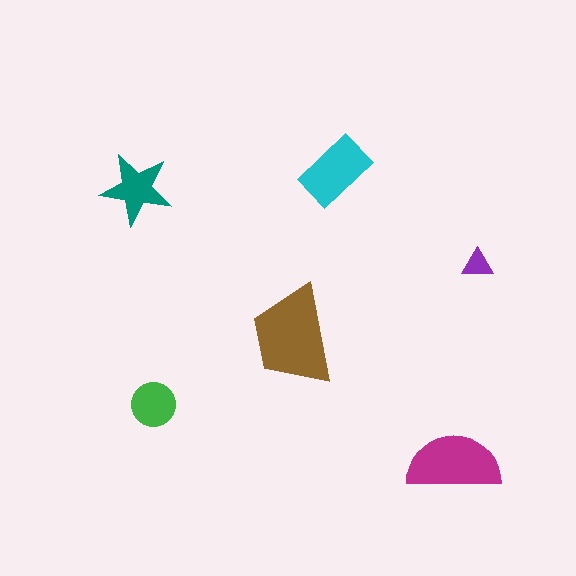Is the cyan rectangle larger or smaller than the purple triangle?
Larger.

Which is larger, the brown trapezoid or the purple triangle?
The brown trapezoid.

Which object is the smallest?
The purple triangle.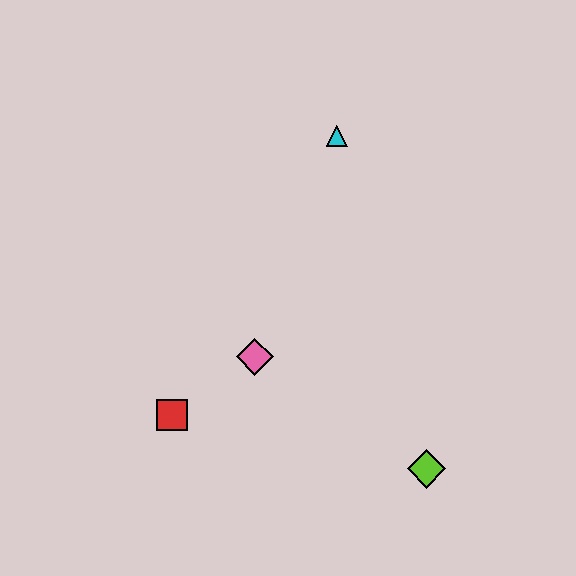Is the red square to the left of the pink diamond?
Yes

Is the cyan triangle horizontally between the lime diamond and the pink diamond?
Yes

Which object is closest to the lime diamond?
The pink diamond is closest to the lime diamond.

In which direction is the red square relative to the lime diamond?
The red square is to the left of the lime diamond.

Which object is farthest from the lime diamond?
The cyan triangle is farthest from the lime diamond.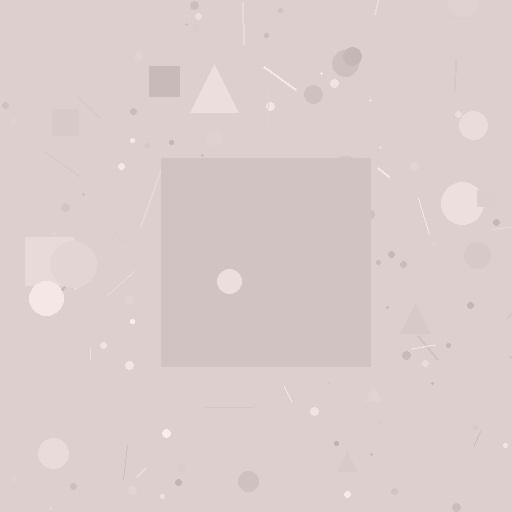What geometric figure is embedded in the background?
A square is embedded in the background.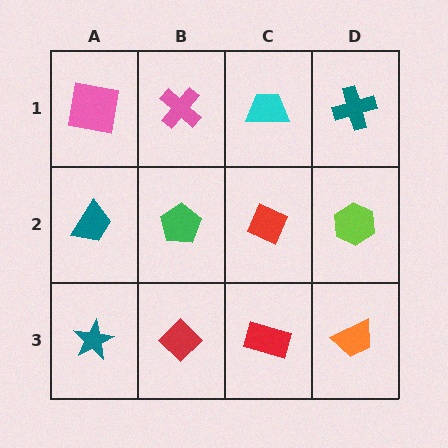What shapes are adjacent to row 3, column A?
A teal trapezoid (row 2, column A), a red diamond (row 3, column B).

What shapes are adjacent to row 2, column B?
A pink cross (row 1, column B), a red diamond (row 3, column B), a teal trapezoid (row 2, column A), a red diamond (row 2, column C).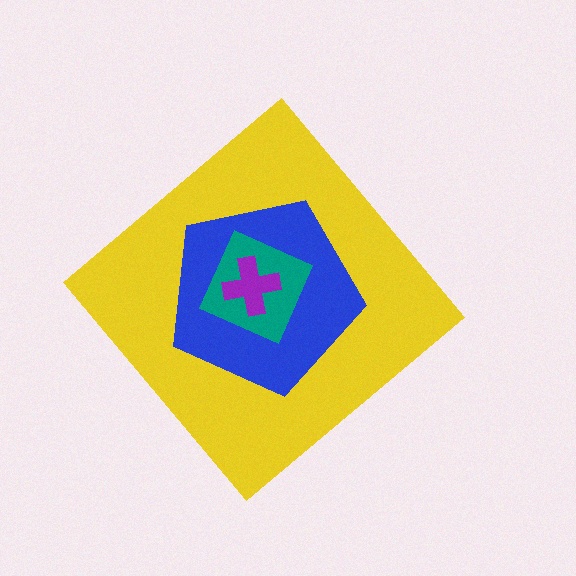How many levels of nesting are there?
4.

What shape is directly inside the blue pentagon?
The teal square.